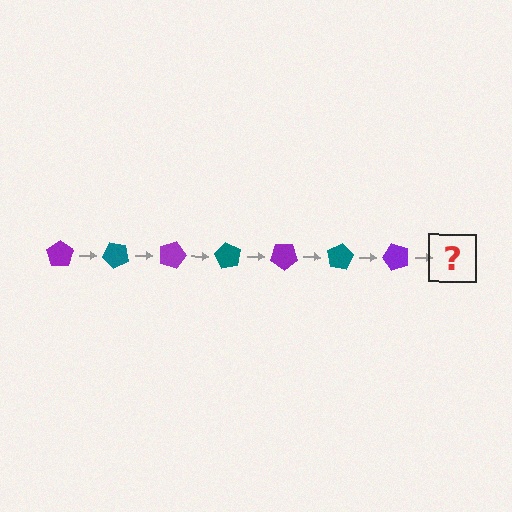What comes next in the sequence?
The next element should be a teal pentagon, rotated 315 degrees from the start.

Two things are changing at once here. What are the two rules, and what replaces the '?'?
The two rules are that it rotates 45 degrees each step and the color cycles through purple and teal. The '?' should be a teal pentagon, rotated 315 degrees from the start.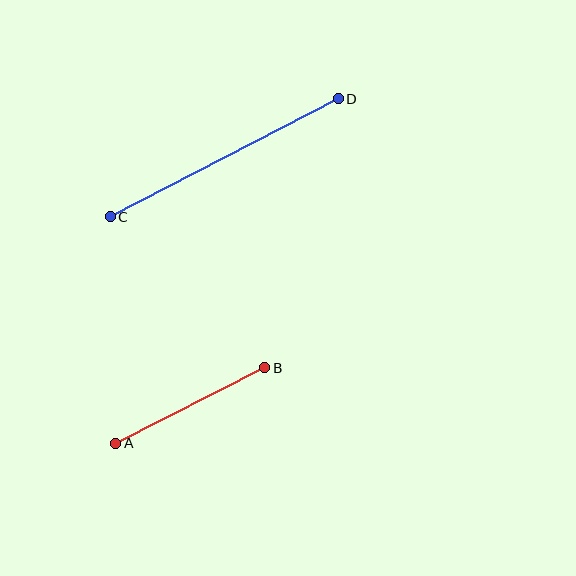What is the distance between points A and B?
The distance is approximately 167 pixels.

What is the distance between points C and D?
The distance is approximately 257 pixels.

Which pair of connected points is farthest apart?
Points C and D are farthest apart.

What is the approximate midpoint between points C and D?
The midpoint is at approximately (224, 158) pixels.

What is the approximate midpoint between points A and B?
The midpoint is at approximately (190, 406) pixels.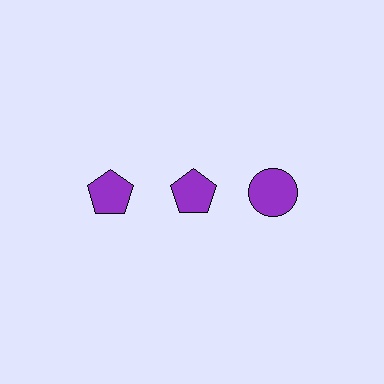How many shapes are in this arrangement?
There are 3 shapes arranged in a grid pattern.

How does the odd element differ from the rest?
It has a different shape: circle instead of pentagon.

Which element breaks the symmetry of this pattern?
The purple circle in the top row, center column breaks the symmetry. All other shapes are purple pentagons.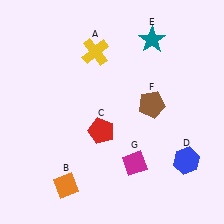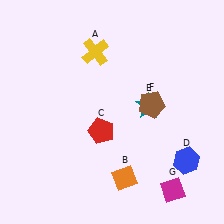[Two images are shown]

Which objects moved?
The objects that moved are: the orange diamond (B), the teal star (E), the magenta diamond (G).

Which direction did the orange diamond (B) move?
The orange diamond (B) moved right.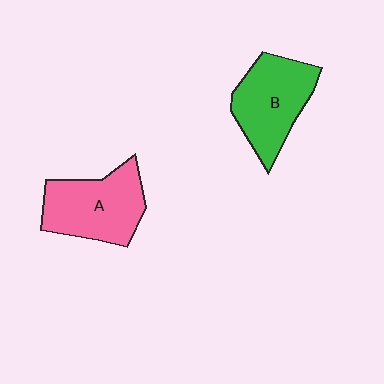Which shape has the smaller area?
Shape B (green).